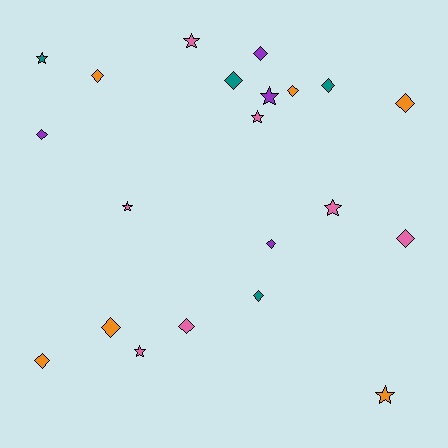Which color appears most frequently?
Pink, with 7 objects.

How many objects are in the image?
There are 21 objects.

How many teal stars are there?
There is 1 teal star.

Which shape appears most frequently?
Diamond, with 13 objects.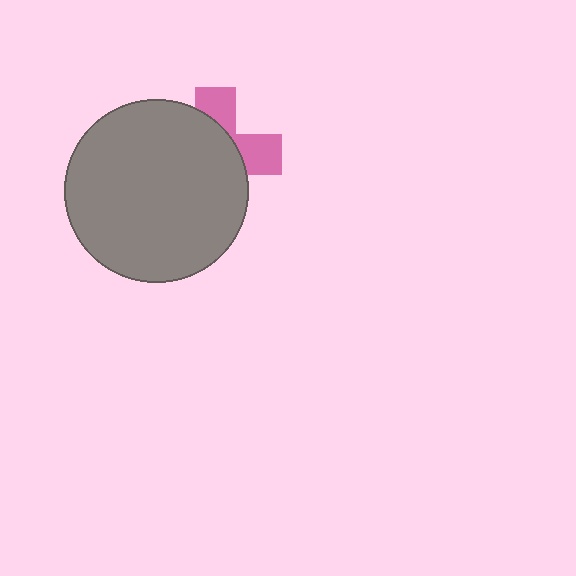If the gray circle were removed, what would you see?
You would see the complete pink cross.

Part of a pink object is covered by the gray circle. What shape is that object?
It is a cross.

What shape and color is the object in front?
The object in front is a gray circle.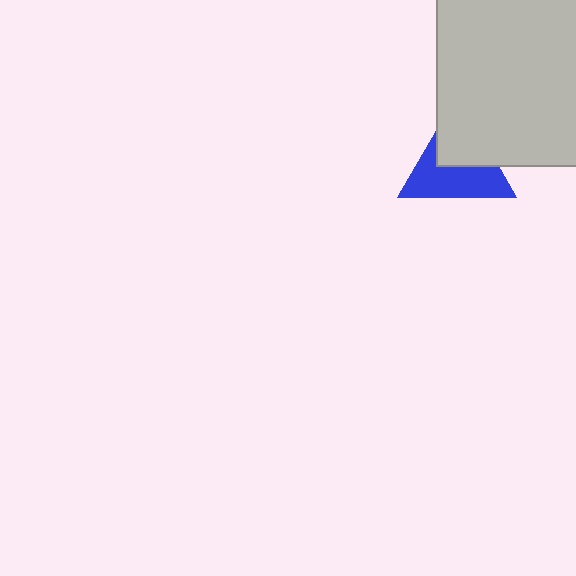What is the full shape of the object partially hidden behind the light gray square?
The partially hidden object is a blue triangle.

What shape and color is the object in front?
The object in front is a light gray square.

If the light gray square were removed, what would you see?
You would see the complete blue triangle.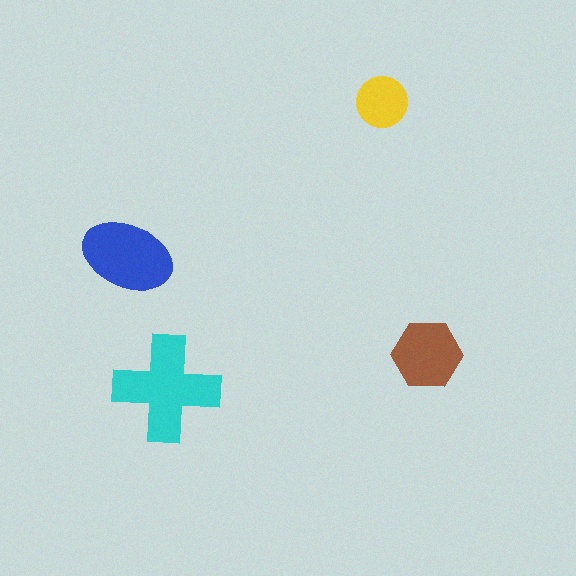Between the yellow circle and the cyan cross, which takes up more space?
The cyan cross.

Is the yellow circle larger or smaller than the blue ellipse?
Smaller.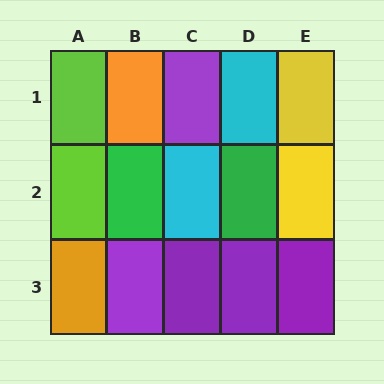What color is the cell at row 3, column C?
Purple.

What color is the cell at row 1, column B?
Orange.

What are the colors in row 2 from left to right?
Lime, green, cyan, green, yellow.